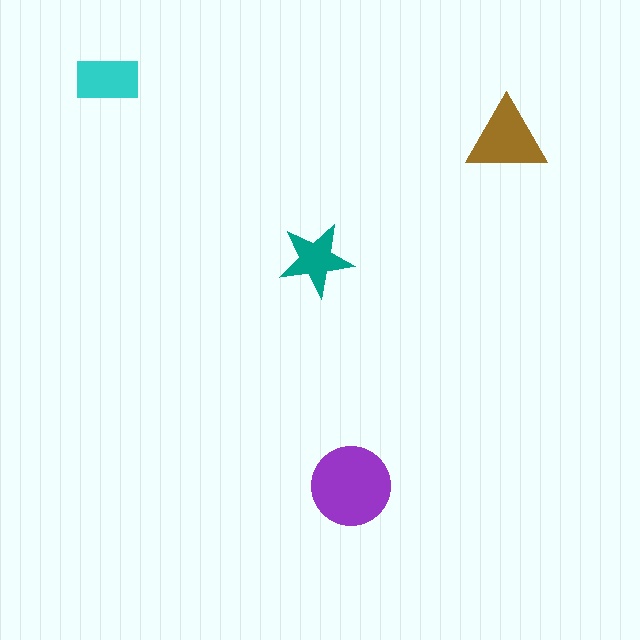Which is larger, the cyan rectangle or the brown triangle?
The brown triangle.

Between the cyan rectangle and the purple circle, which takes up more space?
The purple circle.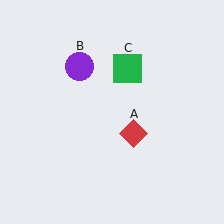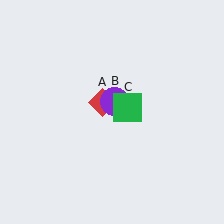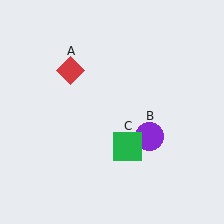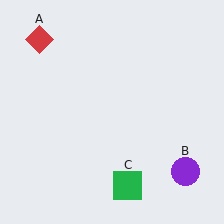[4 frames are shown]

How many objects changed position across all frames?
3 objects changed position: red diamond (object A), purple circle (object B), green square (object C).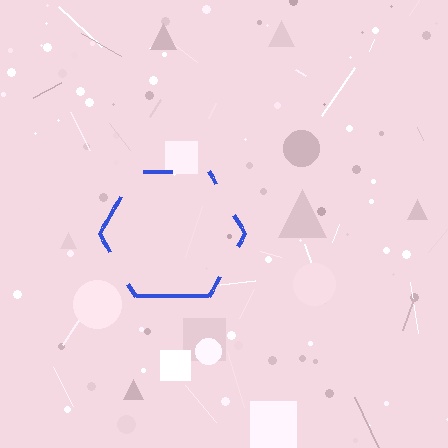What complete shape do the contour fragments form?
The contour fragments form a hexagon.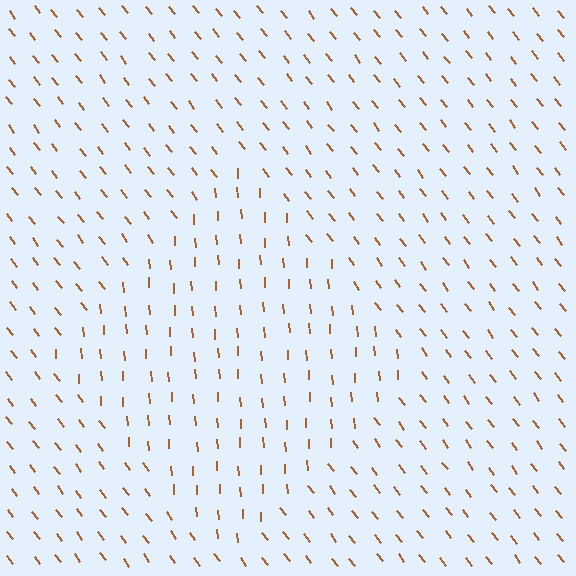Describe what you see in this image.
The image is filled with small brown line segments. A diamond region in the image has lines oriented differently from the surrounding lines, creating a visible texture boundary.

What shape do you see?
I see a diamond.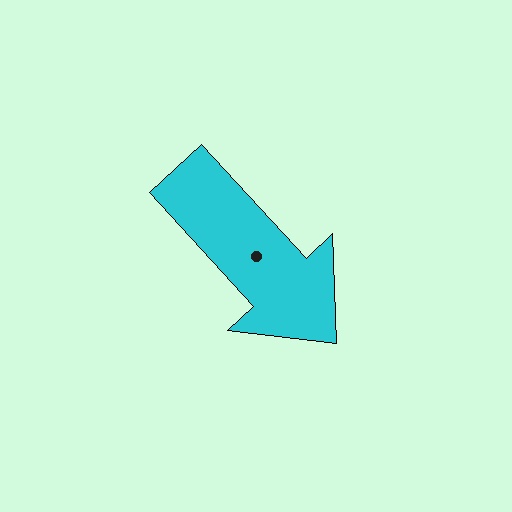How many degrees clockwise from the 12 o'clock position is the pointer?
Approximately 137 degrees.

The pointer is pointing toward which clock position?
Roughly 5 o'clock.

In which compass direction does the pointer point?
Southeast.